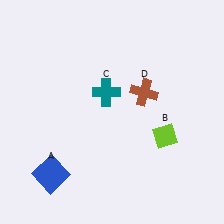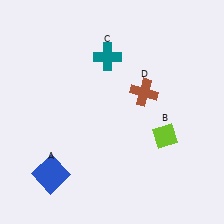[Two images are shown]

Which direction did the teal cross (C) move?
The teal cross (C) moved up.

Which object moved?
The teal cross (C) moved up.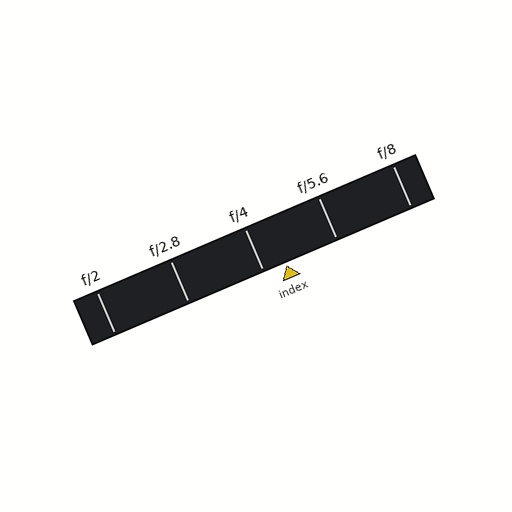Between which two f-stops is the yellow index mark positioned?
The index mark is between f/4 and f/5.6.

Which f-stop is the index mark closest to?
The index mark is closest to f/4.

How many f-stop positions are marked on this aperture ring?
There are 5 f-stop positions marked.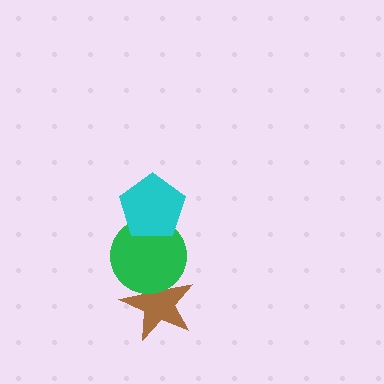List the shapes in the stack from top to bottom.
From top to bottom: the cyan pentagon, the green circle, the brown star.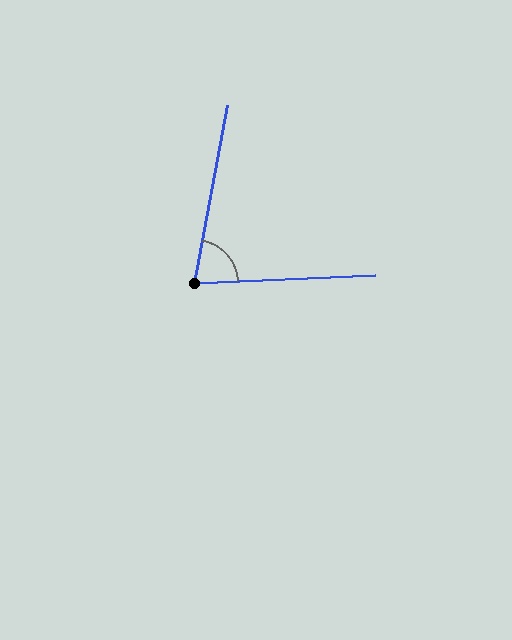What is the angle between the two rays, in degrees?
Approximately 77 degrees.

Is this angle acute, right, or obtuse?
It is acute.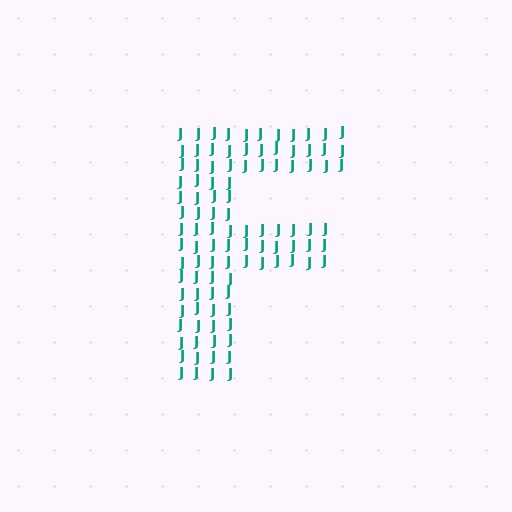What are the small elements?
The small elements are letter J's.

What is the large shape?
The large shape is the letter F.